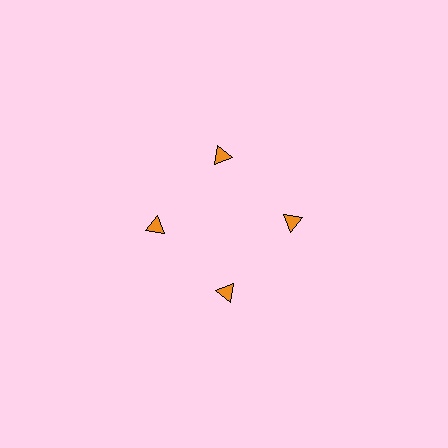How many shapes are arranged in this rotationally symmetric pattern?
There are 4 shapes, arranged in 4 groups of 1.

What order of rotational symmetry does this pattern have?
This pattern has 4-fold rotational symmetry.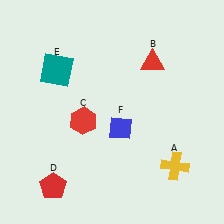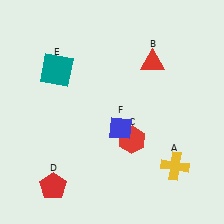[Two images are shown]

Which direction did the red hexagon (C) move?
The red hexagon (C) moved right.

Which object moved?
The red hexagon (C) moved right.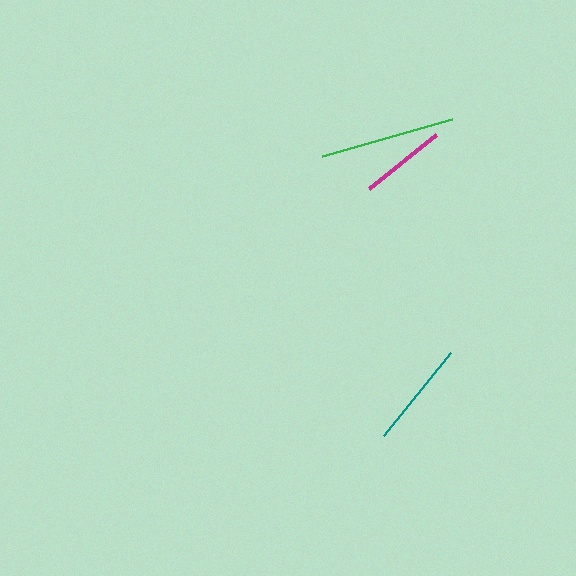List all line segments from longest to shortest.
From longest to shortest: green, teal, magenta.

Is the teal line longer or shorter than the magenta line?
The teal line is longer than the magenta line.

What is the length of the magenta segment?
The magenta segment is approximately 86 pixels long.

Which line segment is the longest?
The green line is the longest at approximately 135 pixels.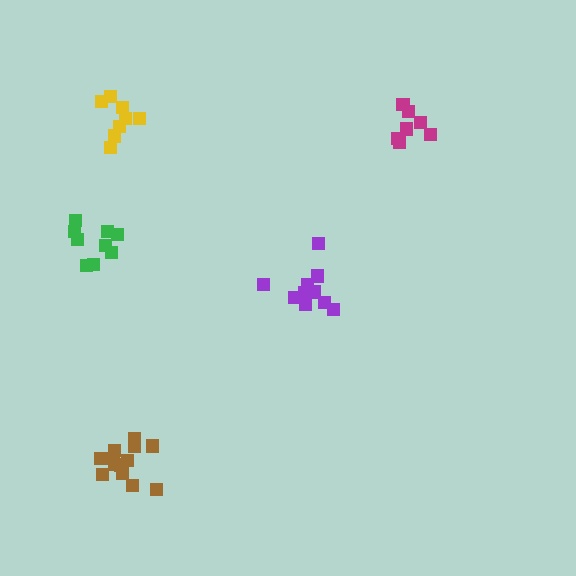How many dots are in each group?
Group 1: 11 dots, Group 2: 8 dots, Group 3: 9 dots, Group 4: 8 dots, Group 5: 13 dots (49 total).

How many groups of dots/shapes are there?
There are 5 groups.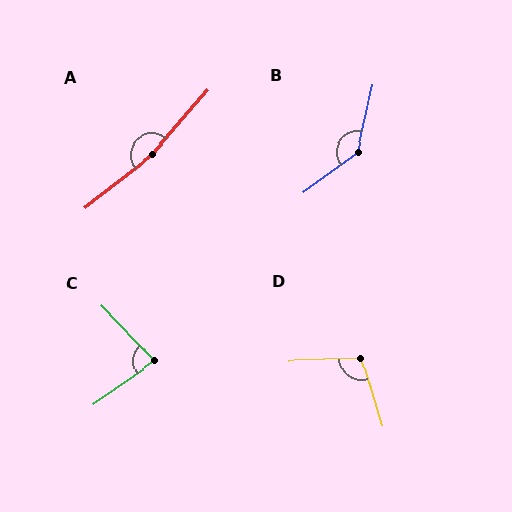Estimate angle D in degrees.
Approximately 104 degrees.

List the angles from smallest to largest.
C (82°), D (104°), B (139°), A (169°).